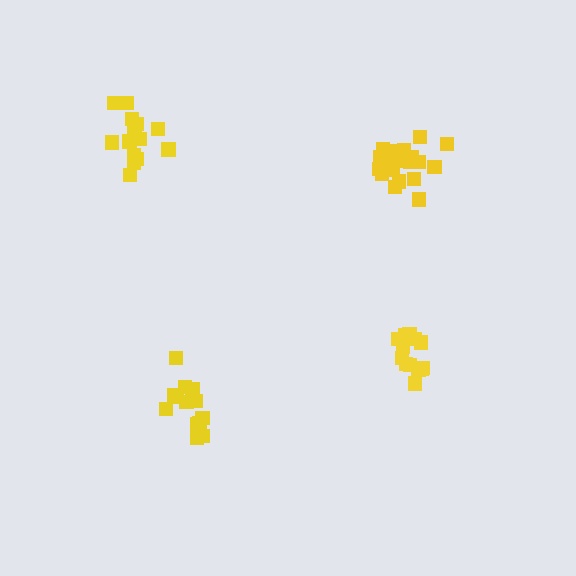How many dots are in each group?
Group 1: 13 dots, Group 2: 13 dots, Group 3: 14 dots, Group 4: 19 dots (59 total).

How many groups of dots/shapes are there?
There are 4 groups.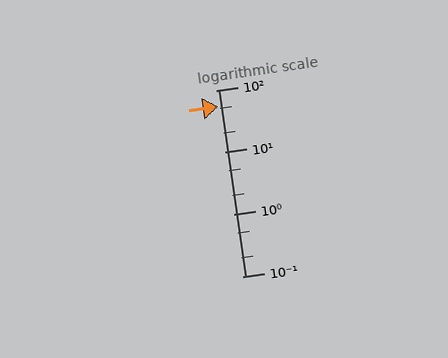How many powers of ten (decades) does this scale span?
The scale spans 3 decades, from 0.1 to 100.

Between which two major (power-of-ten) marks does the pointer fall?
The pointer is between 10 and 100.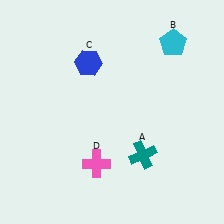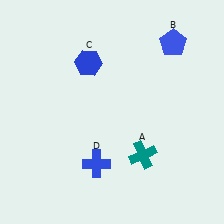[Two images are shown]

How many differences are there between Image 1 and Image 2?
There are 2 differences between the two images.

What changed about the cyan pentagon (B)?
In Image 1, B is cyan. In Image 2, it changed to blue.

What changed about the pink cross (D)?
In Image 1, D is pink. In Image 2, it changed to blue.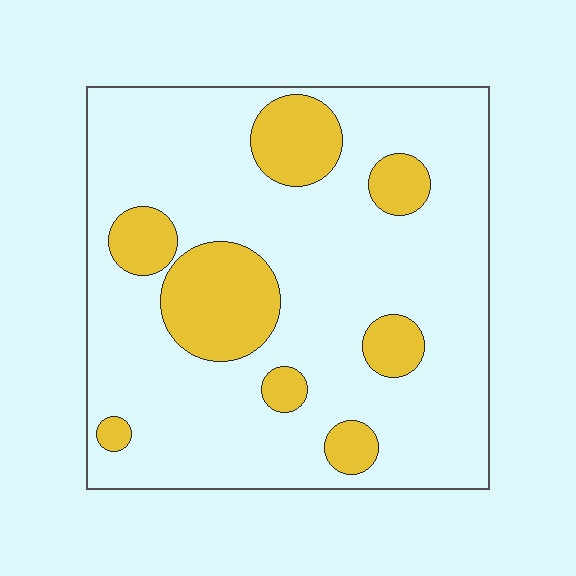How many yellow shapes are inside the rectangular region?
8.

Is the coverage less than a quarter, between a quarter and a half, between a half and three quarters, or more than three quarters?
Less than a quarter.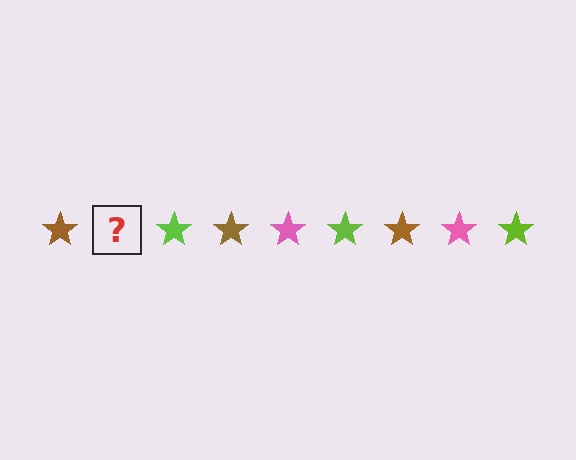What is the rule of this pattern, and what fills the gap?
The rule is that the pattern cycles through brown, pink, lime stars. The gap should be filled with a pink star.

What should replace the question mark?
The question mark should be replaced with a pink star.